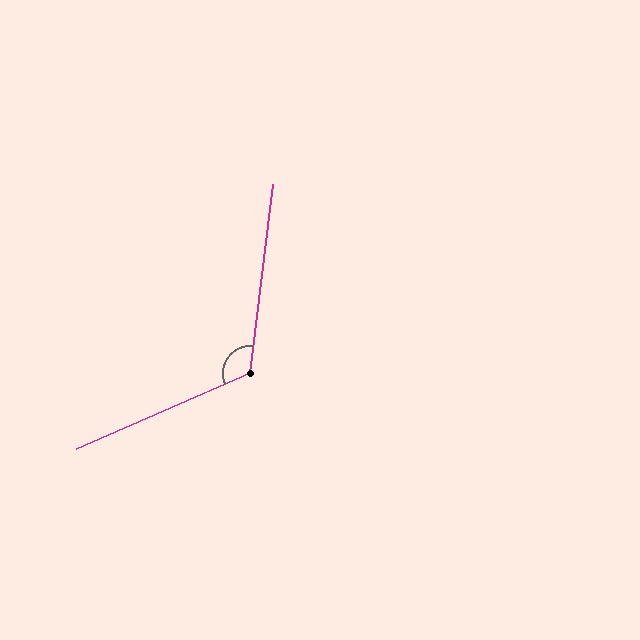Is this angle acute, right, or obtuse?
It is obtuse.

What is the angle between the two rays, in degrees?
Approximately 121 degrees.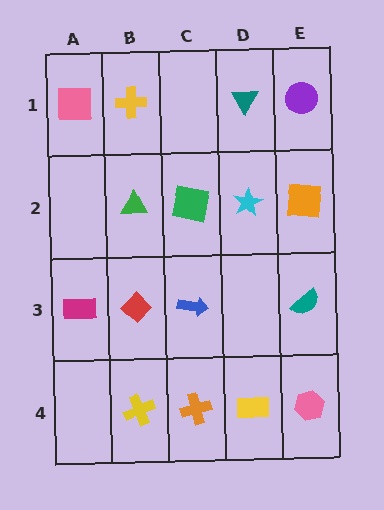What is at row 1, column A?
A pink square.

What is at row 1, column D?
A teal triangle.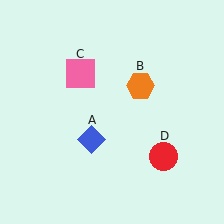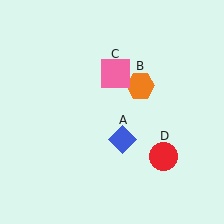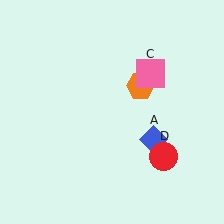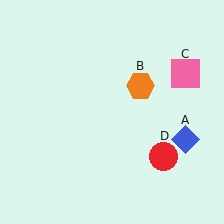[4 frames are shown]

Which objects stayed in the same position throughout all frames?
Orange hexagon (object B) and red circle (object D) remained stationary.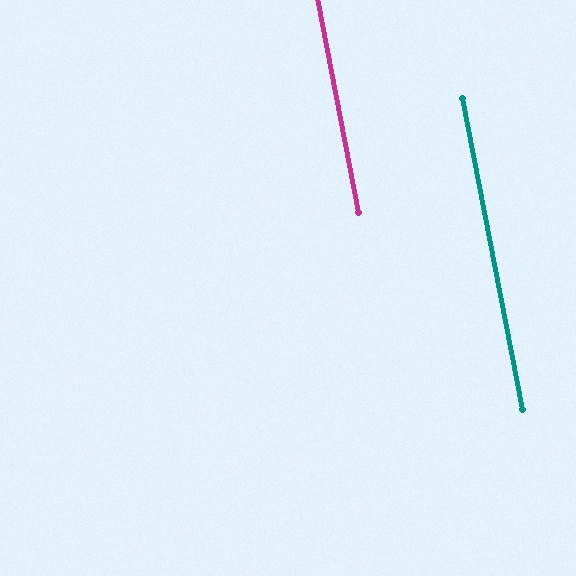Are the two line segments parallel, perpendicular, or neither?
Parallel — their directions differ by only 0.1°.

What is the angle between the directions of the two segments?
Approximately 0 degrees.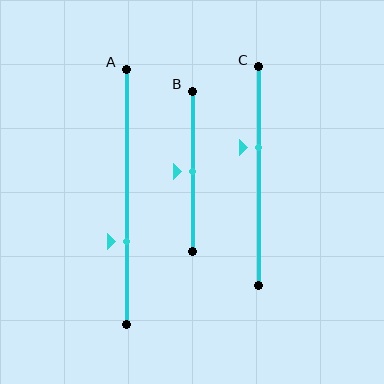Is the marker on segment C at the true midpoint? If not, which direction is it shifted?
No, the marker on segment C is shifted upward by about 13% of the segment length.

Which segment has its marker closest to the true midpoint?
Segment B has its marker closest to the true midpoint.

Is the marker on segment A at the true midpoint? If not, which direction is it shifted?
No, the marker on segment A is shifted downward by about 18% of the segment length.